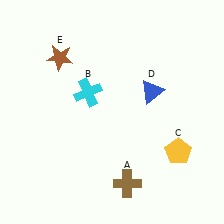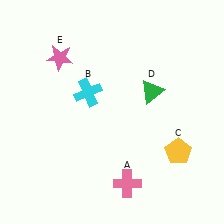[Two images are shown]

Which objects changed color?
A changed from brown to pink. D changed from blue to green. E changed from brown to pink.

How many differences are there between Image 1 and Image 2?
There are 3 differences between the two images.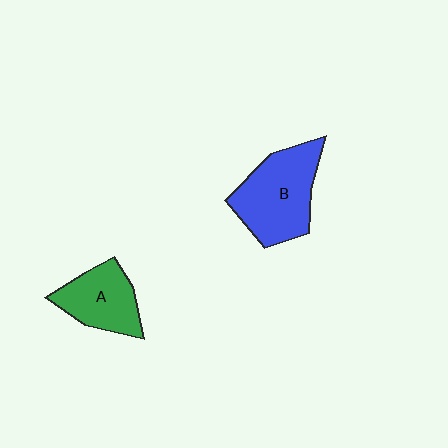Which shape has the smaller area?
Shape A (green).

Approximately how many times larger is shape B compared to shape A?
Approximately 1.4 times.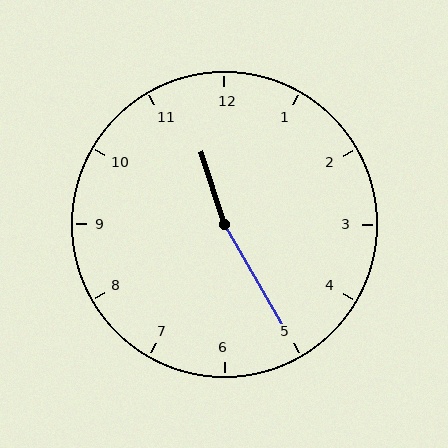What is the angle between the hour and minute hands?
Approximately 168 degrees.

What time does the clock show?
11:25.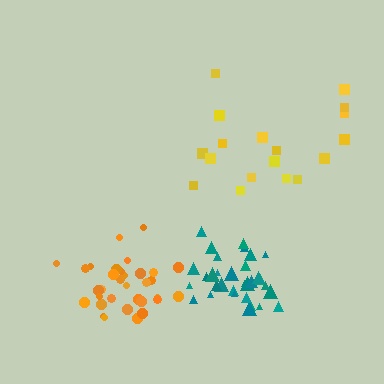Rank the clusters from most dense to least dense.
teal, orange, yellow.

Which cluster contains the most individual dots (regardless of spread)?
Orange (34).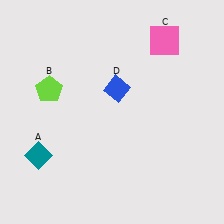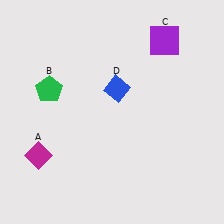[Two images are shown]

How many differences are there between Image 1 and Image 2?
There are 3 differences between the two images.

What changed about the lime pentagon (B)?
In Image 1, B is lime. In Image 2, it changed to green.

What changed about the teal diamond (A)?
In Image 1, A is teal. In Image 2, it changed to magenta.